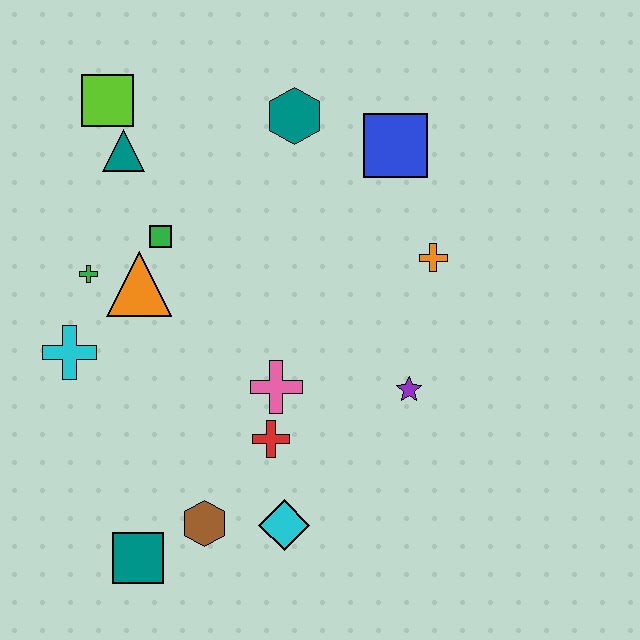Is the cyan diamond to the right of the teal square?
Yes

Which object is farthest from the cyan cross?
The blue square is farthest from the cyan cross.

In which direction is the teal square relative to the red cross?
The teal square is to the left of the red cross.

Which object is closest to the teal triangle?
The lime square is closest to the teal triangle.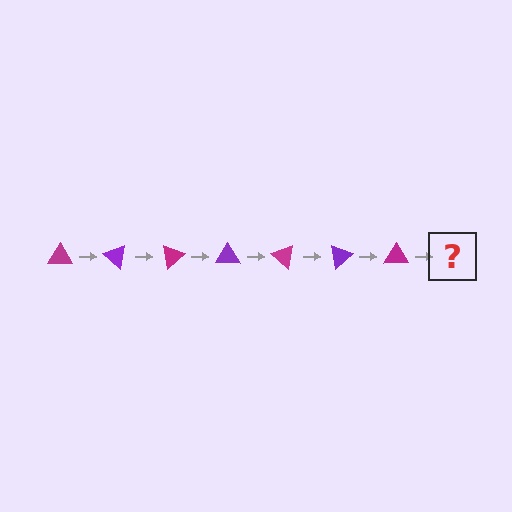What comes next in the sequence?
The next element should be a purple triangle, rotated 280 degrees from the start.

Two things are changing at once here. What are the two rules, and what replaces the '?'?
The two rules are that it rotates 40 degrees each step and the color cycles through magenta and purple. The '?' should be a purple triangle, rotated 280 degrees from the start.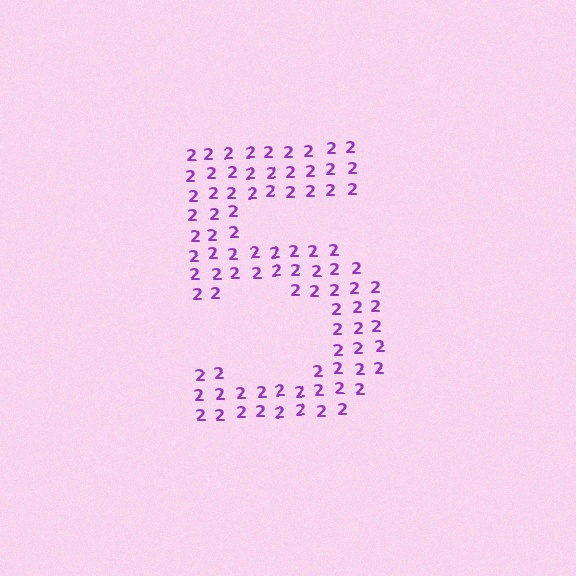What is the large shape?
The large shape is the digit 5.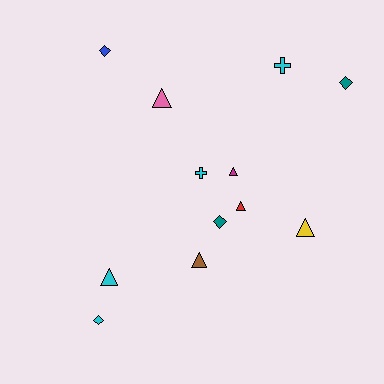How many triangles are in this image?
There are 6 triangles.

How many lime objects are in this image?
There are no lime objects.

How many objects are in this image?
There are 12 objects.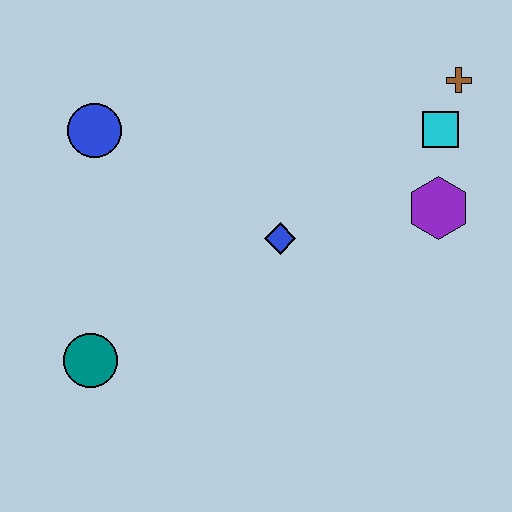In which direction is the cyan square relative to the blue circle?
The cyan square is to the right of the blue circle.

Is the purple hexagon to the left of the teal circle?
No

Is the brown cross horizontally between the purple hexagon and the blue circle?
No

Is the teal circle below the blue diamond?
Yes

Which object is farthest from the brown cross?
The teal circle is farthest from the brown cross.